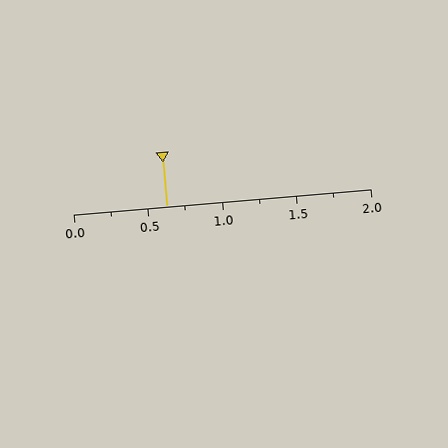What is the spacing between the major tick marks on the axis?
The major ticks are spaced 0.5 apart.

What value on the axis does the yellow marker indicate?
The marker indicates approximately 0.62.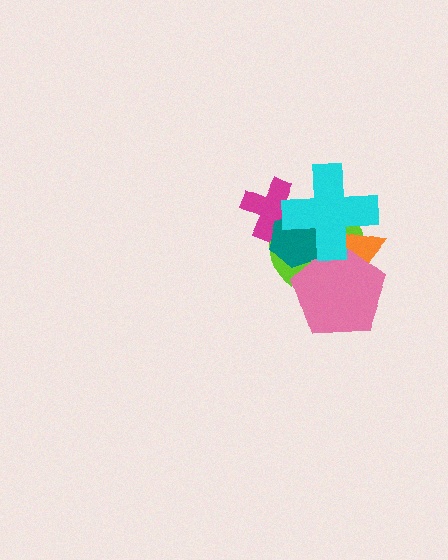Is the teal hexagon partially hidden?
Yes, it is partially covered by another shape.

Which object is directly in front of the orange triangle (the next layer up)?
The pink pentagon is directly in front of the orange triangle.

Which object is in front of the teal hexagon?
The cyan cross is in front of the teal hexagon.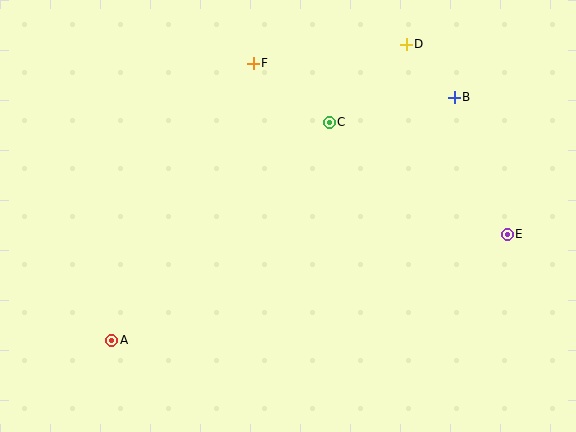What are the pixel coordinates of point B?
Point B is at (454, 97).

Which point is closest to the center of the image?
Point C at (329, 122) is closest to the center.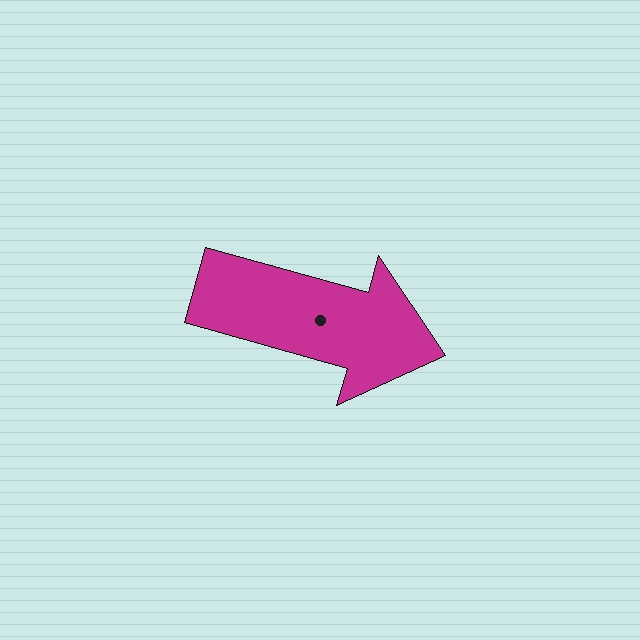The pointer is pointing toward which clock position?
Roughly 4 o'clock.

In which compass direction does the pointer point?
East.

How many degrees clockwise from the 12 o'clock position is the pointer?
Approximately 106 degrees.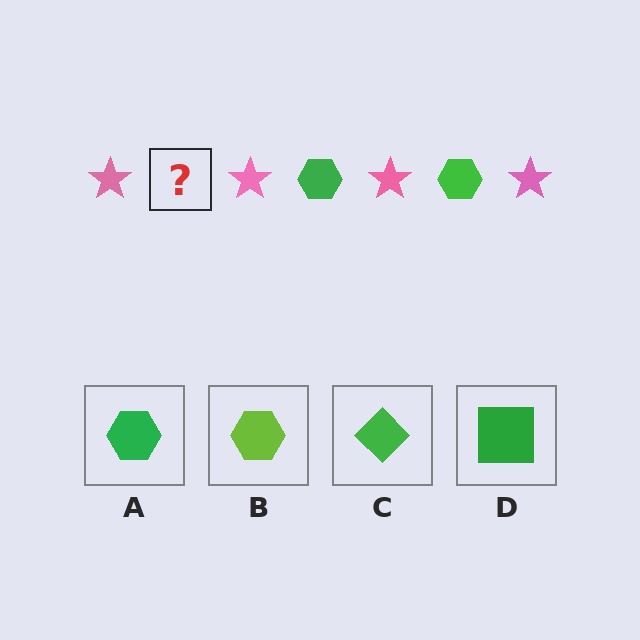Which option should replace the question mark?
Option A.